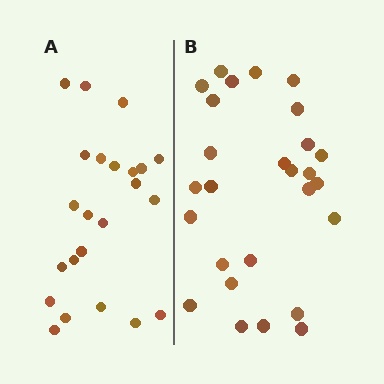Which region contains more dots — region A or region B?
Region B (the right region) has more dots.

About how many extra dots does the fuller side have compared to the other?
Region B has about 4 more dots than region A.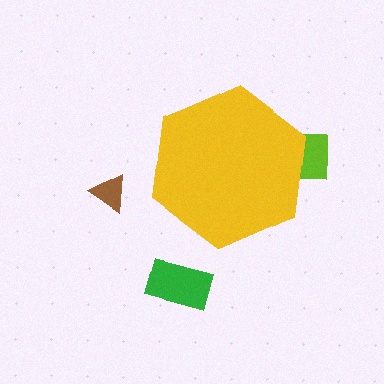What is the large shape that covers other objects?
A yellow hexagon.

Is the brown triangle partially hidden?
No, the brown triangle is fully visible.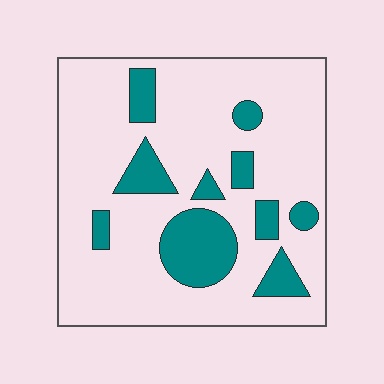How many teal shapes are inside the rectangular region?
10.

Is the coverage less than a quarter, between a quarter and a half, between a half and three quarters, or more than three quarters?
Less than a quarter.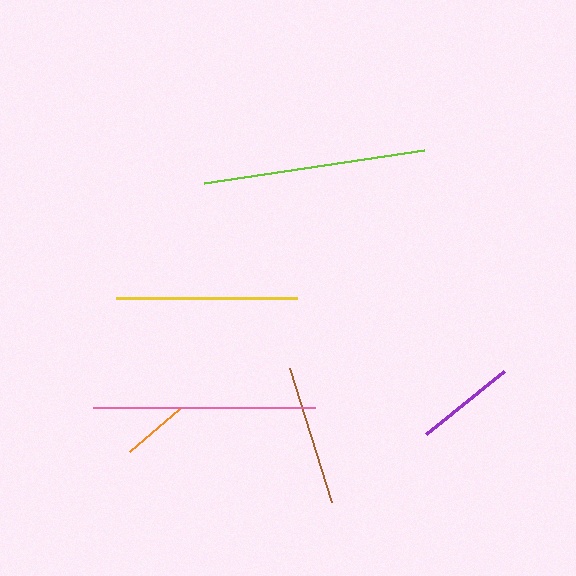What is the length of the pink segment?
The pink segment is approximately 222 pixels long.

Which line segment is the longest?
The lime line is the longest at approximately 222 pixels.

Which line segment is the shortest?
The orange line is the shortest at approximately 66 pixels.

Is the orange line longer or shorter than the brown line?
The brown line is longer than the orange line.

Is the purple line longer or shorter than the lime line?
The lime line is longer than the purple line.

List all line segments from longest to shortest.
From longest to shortest: lime, pink, yellow, brown, purple, orange.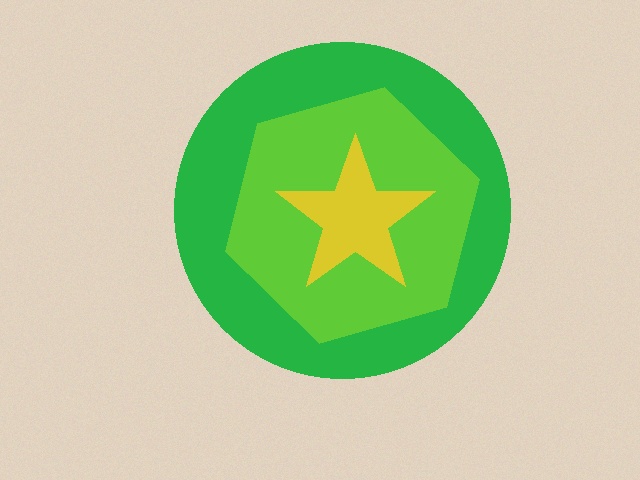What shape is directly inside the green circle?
The lime hexagon.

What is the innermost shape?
The yellow star.